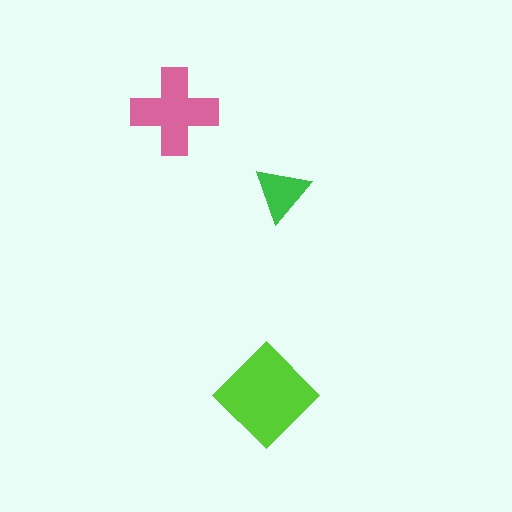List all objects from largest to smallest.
The lime diamond, the pink cross, the green triangle.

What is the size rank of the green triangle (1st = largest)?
3rd.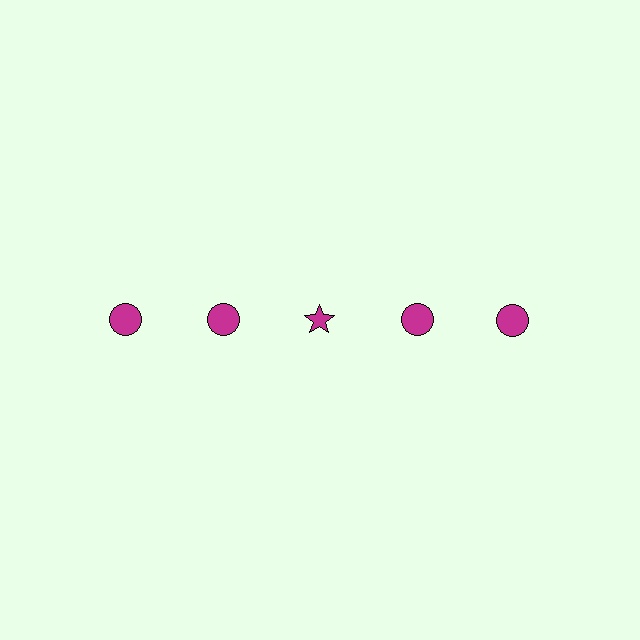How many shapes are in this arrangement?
There are 5 shapes arranged in a grid pattern.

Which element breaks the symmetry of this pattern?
The magenta star in the top row, center column breaks the symmetry. All other shapes are magenta circles.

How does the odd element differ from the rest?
It has a different shape: star instead of circle.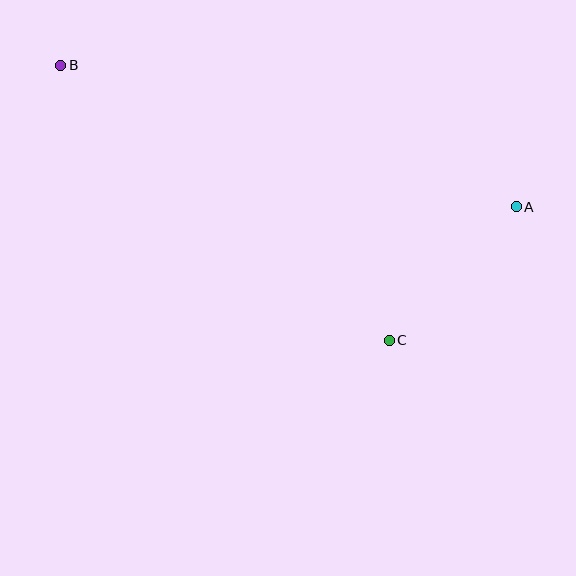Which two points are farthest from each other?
Points A and B are farthest from each other.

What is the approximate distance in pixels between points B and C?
The distance between B and C is approximately 429 pixels.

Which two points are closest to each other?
Points A and C are closest to each other.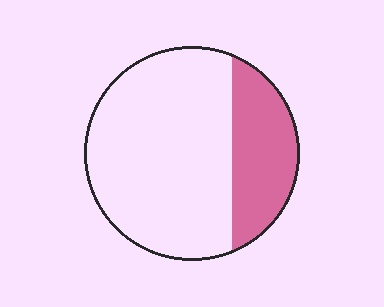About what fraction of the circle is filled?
About one quarter (1/4).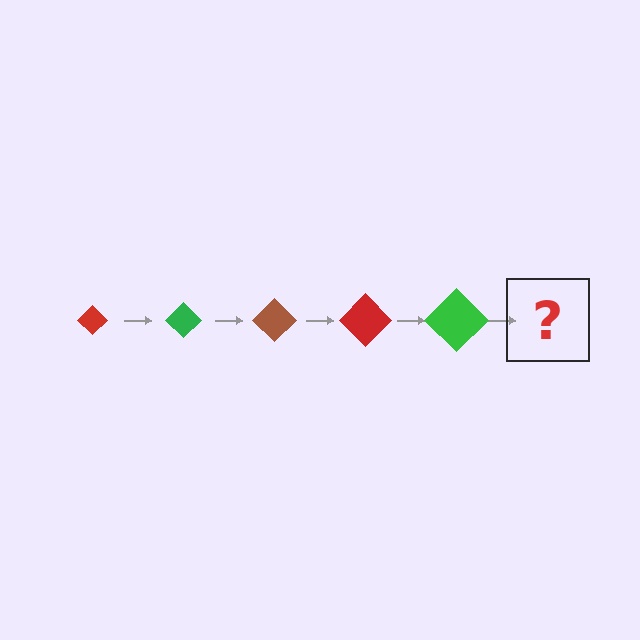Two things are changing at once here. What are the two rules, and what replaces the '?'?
The two rules are that the diamond grows larger each step and the color cycles through red, green, and brown. The '?' should be a brown diamond, larger than the previous one.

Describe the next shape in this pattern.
It should be a brown diamond, larger than the previous one.